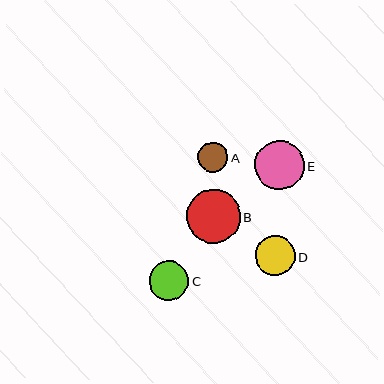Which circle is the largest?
Circle B is the largest with a size of approximately 54 pixels.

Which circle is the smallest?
Circle A is the smallest with a size of approximately 30 pixels.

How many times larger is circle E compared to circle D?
Circle E is approximately 1.2 times the size of circle D.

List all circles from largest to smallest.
From largest to smallest: B, E, D, C, A.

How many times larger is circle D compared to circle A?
Circle D is approximately 1.3 times the size of circle A.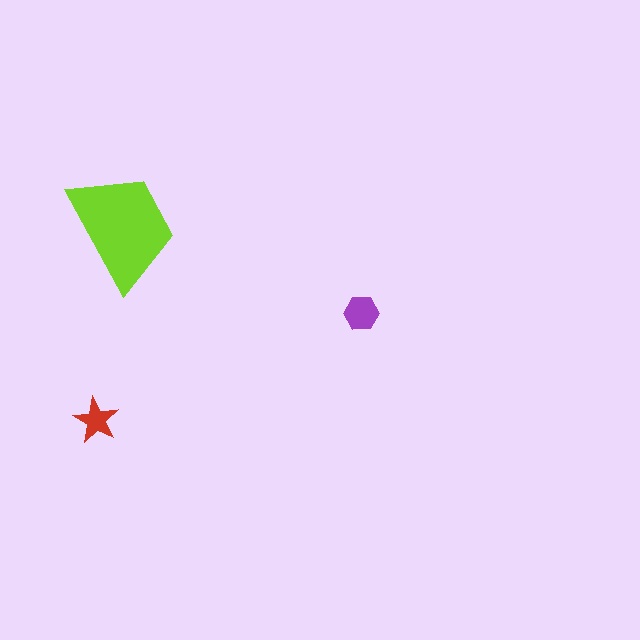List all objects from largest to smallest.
The lime trapezoid, the purple hexagon, the red star.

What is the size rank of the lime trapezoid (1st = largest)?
1st.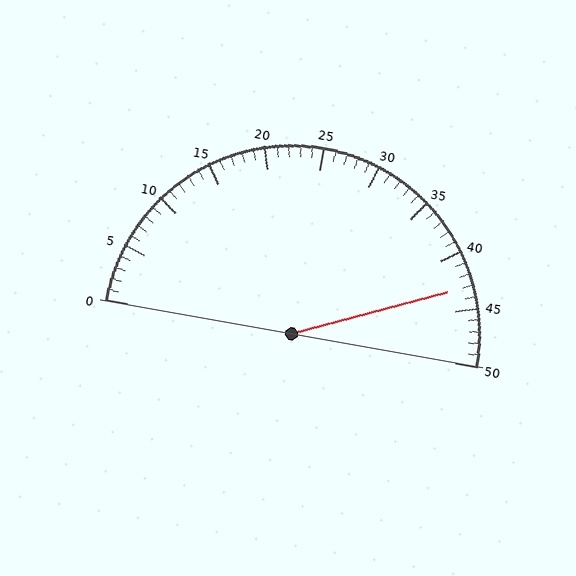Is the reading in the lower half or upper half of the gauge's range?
The reading is in the upper half of the range (0 to 50).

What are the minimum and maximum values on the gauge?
The gauge ranges from 0 to 50.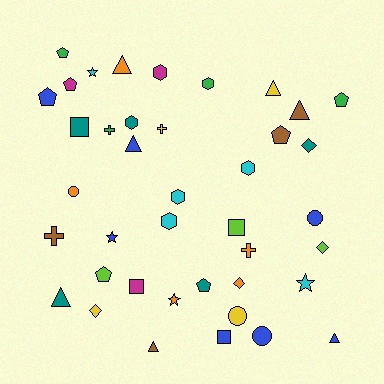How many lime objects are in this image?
There are 3 lime objects.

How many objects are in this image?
There are 40 objects.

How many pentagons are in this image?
There are 7 pentagons.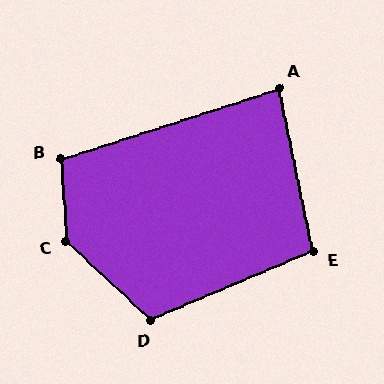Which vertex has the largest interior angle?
C, at approximately 137 degrees.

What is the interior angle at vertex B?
Approximately 104 degrees (obtuse).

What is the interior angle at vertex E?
Approximately 101 degrees (obtuse).